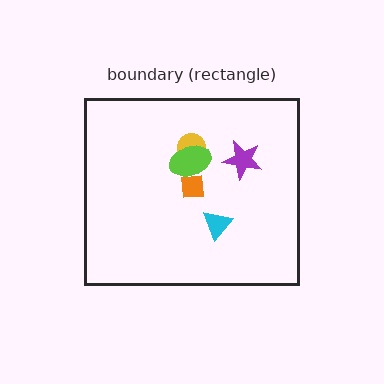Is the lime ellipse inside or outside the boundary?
Inside.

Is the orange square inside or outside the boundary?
Inside.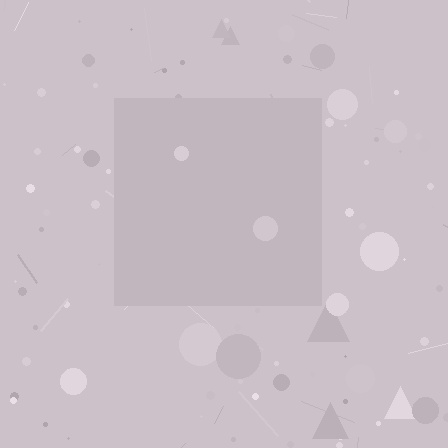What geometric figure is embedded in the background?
A square is embedded in the background.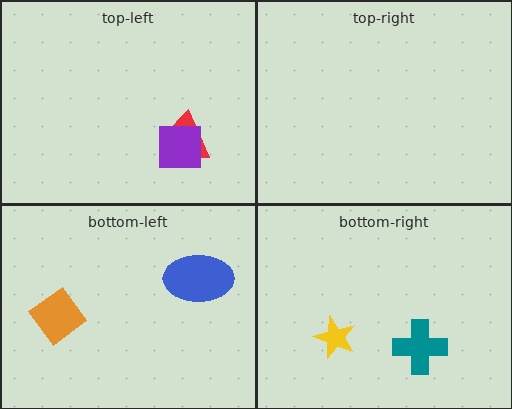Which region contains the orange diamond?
The bottom-left region.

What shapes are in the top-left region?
The red trapezoid, the purple square.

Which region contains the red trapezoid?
The top-left region.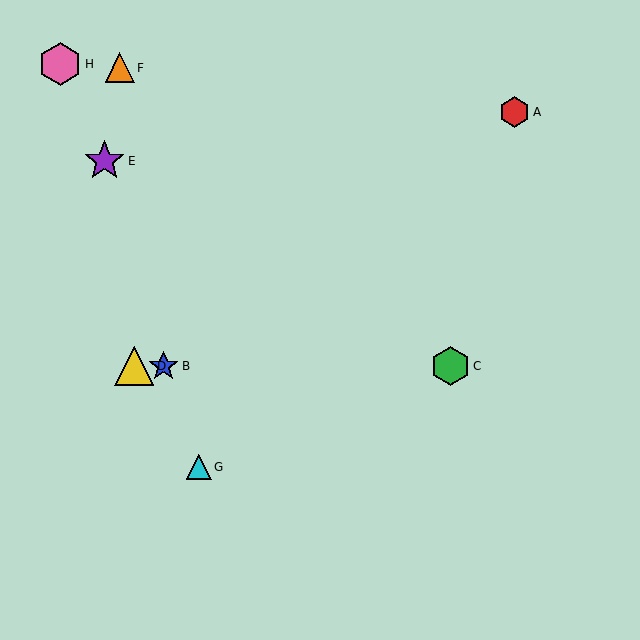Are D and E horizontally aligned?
No, D is at y≈366 and E is at y≈161.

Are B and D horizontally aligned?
Yes, both are at y≈366.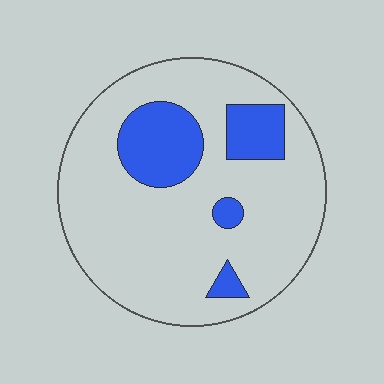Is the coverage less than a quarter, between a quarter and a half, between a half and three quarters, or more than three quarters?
Less than a quarter.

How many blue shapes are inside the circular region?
4.